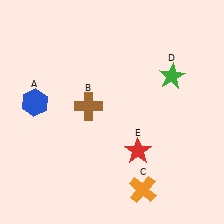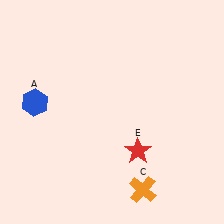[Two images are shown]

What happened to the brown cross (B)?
The brown cross (B) was removed in Image 2. It was in the top-left area of Image 1.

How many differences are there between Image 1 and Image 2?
There are 2 differences between the two images.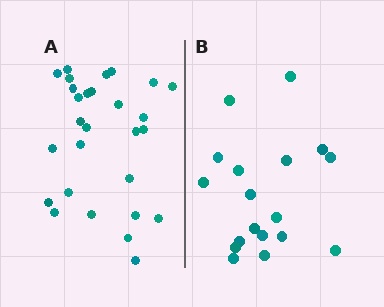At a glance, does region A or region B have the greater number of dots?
Region A (the left region) has more dots.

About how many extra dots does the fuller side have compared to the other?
Region A has roughly 10 or so more dots than region B.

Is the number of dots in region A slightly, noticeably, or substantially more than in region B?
Region A has substantially more. The ratio is roughly 1.6 to 1.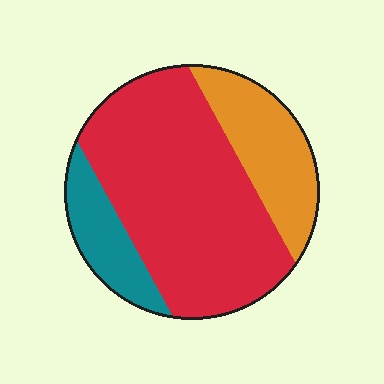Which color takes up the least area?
Teal, at roughly 15%.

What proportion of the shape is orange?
Orange covers 23% of the shape.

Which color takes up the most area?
Red, at roughly 65%.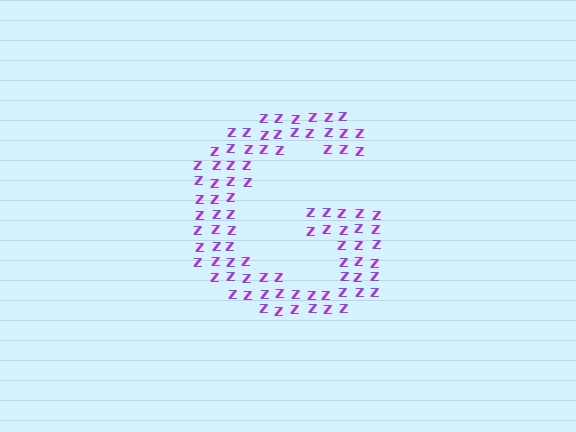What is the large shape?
The large shape is the letter G.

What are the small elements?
The small elements are letter Z's.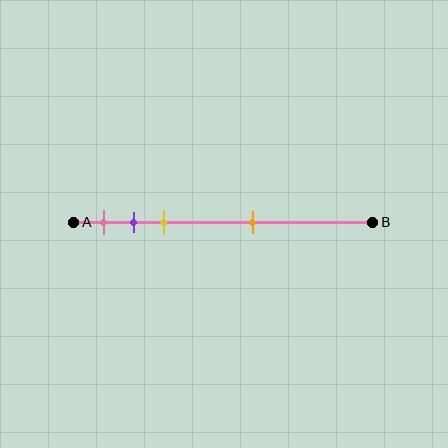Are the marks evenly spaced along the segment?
No, the marks are not evenly spaced.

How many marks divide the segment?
There are 4 marks dividing the segment.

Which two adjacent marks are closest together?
The purple and yellow marks are the closest adjacent pair.